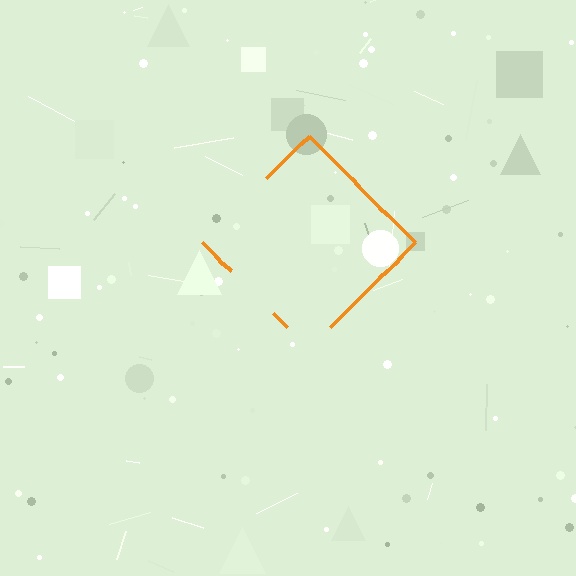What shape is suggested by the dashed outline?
The dashed outline suggests a diamond.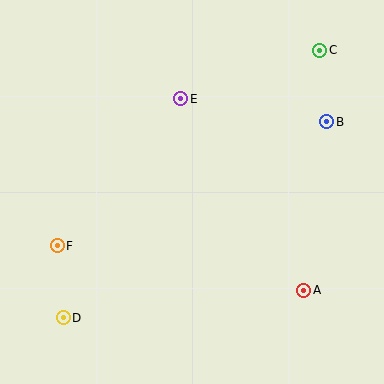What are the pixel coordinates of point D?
Point D is at (63, 318).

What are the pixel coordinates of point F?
Point F is at (57, 246).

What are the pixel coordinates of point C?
Point C is at (320, 51).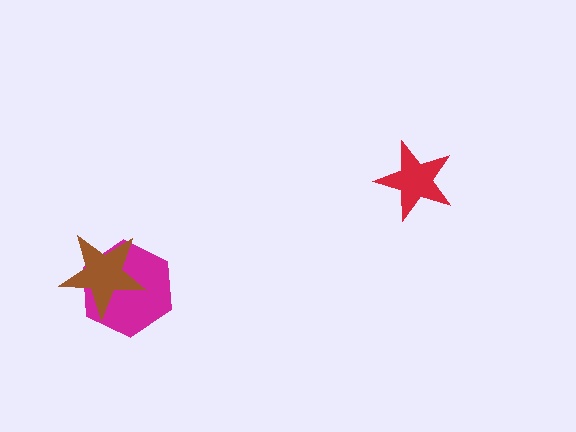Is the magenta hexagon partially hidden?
Yes, it is partially covered by another shape.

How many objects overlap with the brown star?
1 object overlaps with the brown star.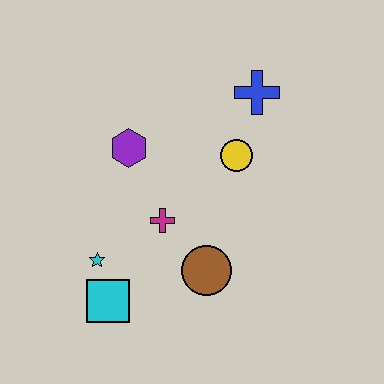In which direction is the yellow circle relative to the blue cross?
The yellow circle is below the blue cross.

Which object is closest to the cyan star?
The cyan square is closest to the cyan star.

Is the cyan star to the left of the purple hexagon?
Yes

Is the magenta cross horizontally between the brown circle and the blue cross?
No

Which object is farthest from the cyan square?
The blue cross is farthest from the cyan square.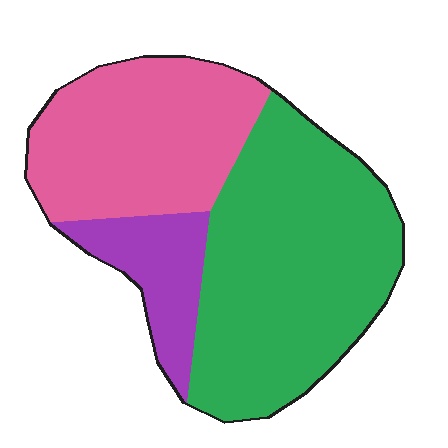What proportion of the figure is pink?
Pink covers 34% of the figure.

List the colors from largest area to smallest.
From largest to smallest: green, pink, purple.